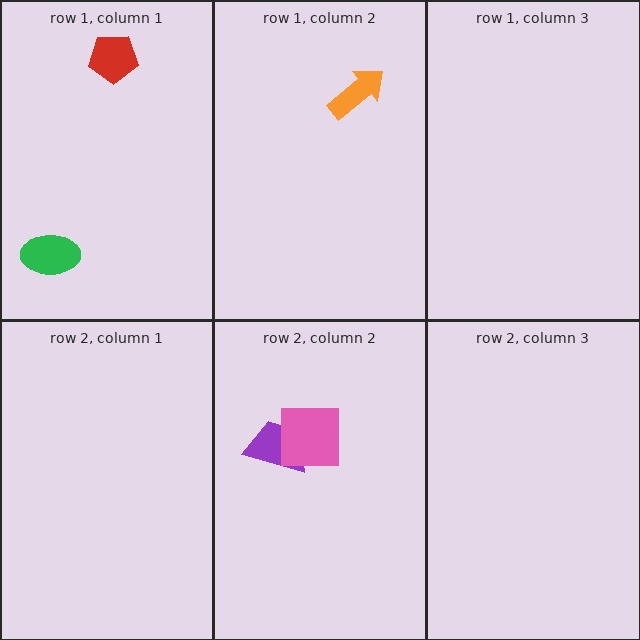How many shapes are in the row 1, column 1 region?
2.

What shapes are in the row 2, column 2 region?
The purple trapezoid, the pink square.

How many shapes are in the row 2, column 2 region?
2.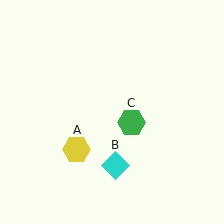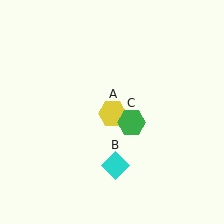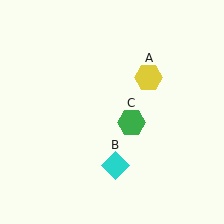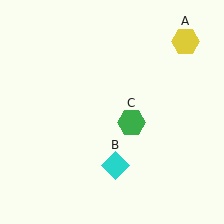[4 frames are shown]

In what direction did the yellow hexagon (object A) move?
The yellow hexagon (object A) moved up and to the right.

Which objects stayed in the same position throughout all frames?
Cyan diamond (object B) and green hexagon (object C) remained stationary.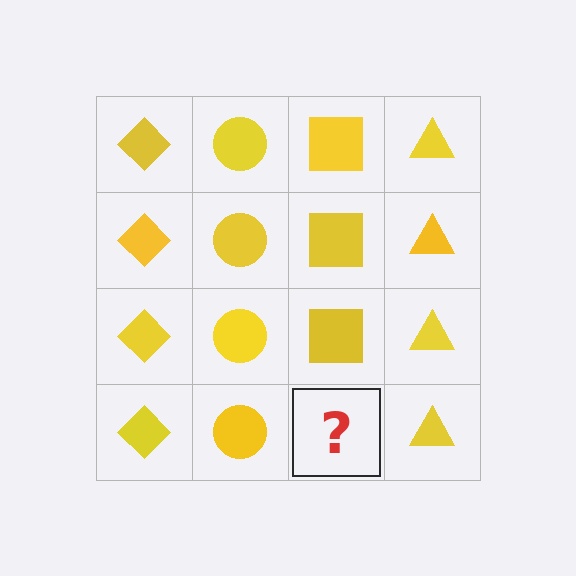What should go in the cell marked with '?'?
The missing cell should contain a yellow square.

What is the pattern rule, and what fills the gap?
The rule is that each column has a consistent shape. The gap should be filled with a yellow square.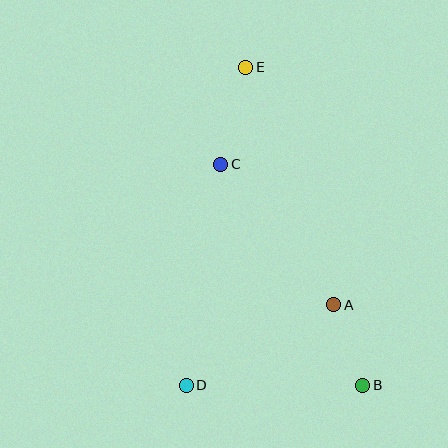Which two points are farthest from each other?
Points B and E are farthest from each other.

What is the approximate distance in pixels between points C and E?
The distance between C and E is approximately 100 pixels.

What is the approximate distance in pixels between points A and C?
The distance between A and C is approximately 180 pixels.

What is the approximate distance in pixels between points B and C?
The distance between B and C is approximately 263 pixels.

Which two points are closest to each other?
Points A and B are closest to each other.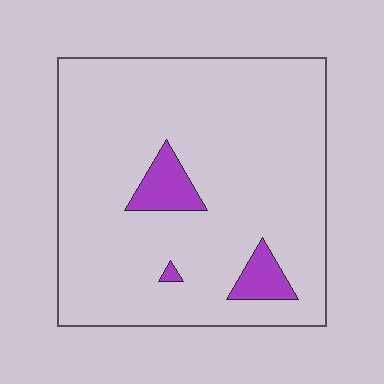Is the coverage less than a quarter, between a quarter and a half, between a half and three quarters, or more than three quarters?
Less than a quarter.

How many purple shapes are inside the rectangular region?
3.